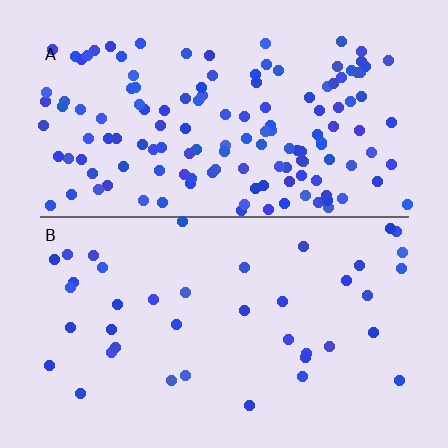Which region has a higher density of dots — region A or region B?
A (the top).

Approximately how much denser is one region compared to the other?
Approximately 3.5× — region A over region B.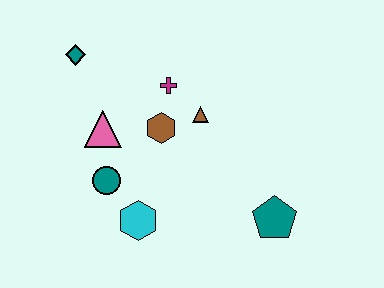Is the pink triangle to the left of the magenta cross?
Yes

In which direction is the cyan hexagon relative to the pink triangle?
The cyan hexagon is below the pink triangle.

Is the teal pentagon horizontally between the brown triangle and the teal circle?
No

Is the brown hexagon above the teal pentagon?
Yes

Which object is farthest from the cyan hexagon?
The teal diamond is farthest from the cyan hexagon.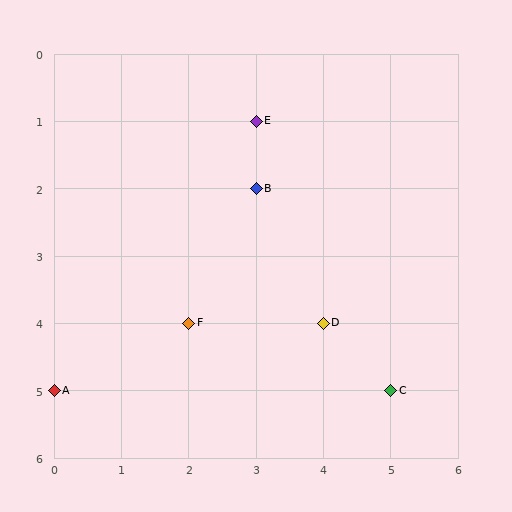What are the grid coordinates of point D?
Point D is at grid coordinates (4, 4).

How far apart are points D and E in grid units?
Points D and E are 1 column and 3 rows apart (about 3.2 grid units diagonally).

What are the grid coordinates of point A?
Point A is at grid coordinates (0, 5).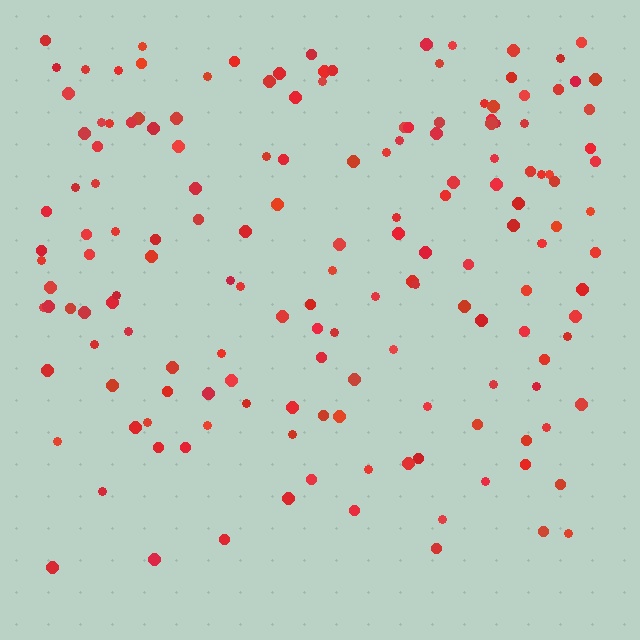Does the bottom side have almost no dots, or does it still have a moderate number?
Still a moderate number, just noticeably fewer than the top.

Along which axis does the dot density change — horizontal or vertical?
Vertical.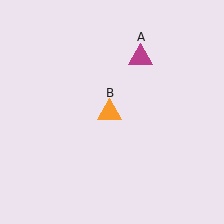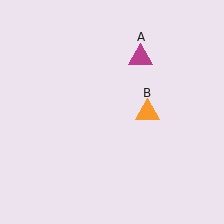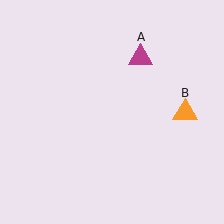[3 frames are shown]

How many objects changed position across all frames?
1 object changed position: orange triangle (object B).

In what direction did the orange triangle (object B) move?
The orange triangle (object B) moved right.